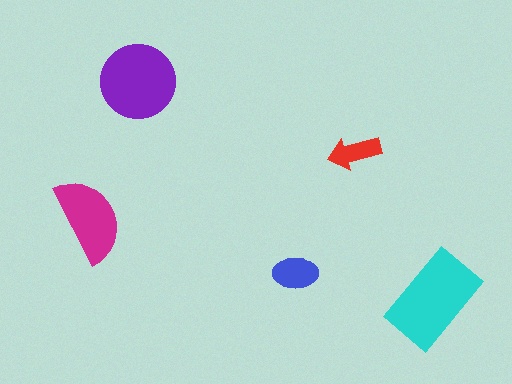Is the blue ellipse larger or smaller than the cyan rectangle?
Smaller.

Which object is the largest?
The cyan rectangle.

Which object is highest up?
The purple circle is topmost.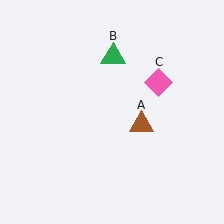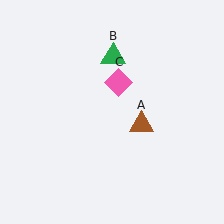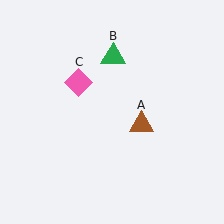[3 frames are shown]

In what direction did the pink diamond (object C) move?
The pink diamond (object C) moved left.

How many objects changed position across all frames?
1 object changed position: pink diamond (object C).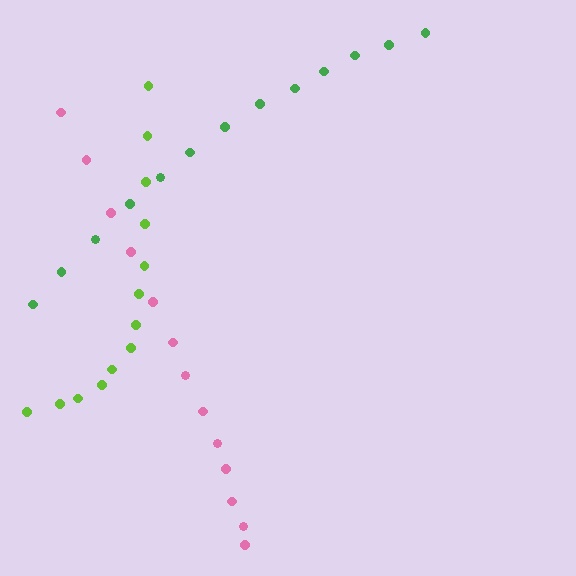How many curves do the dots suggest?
There are 3 distinct paths.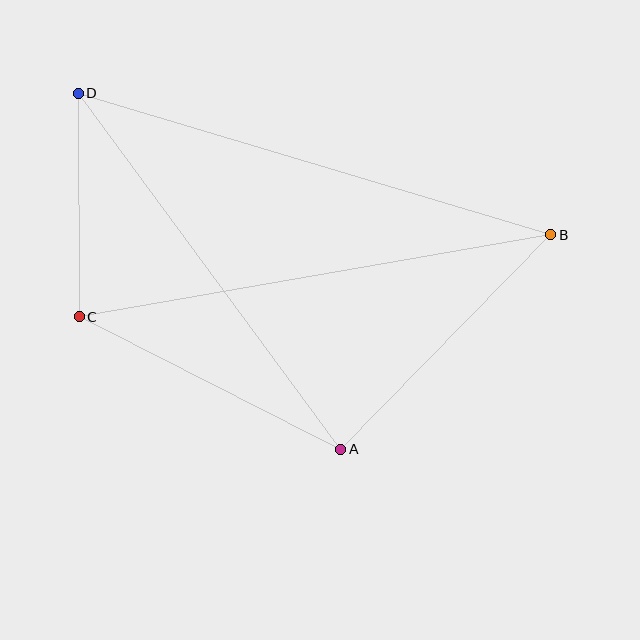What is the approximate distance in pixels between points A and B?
The distance between A and B is approximately 300 pixels.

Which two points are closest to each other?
Points C and D are closest to each other.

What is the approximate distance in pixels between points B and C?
The distance between B and C is approximately 479 pixels.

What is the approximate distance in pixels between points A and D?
The distance between A and D is approximately 443 pixels.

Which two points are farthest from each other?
Points B and D are farthest from each other.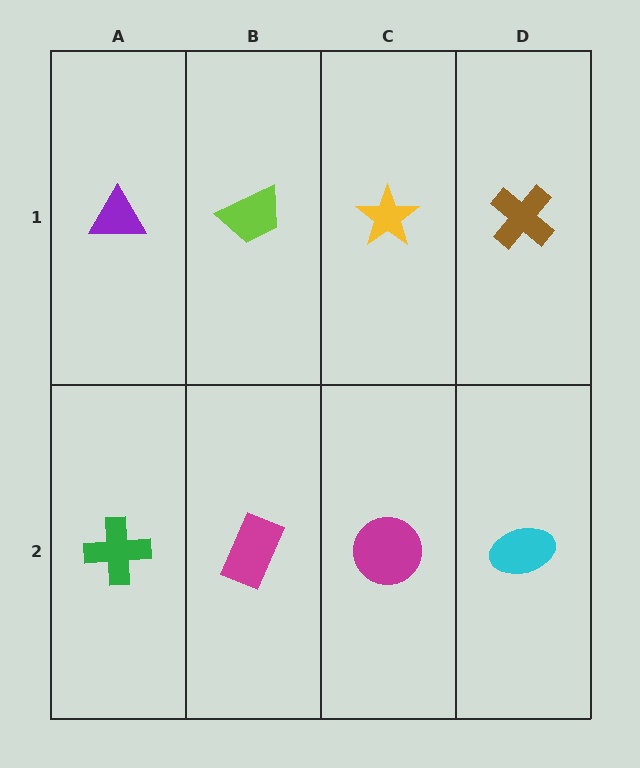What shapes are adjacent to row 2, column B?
A lime trapezoid (row 1, column B), a green cross (row 2, column A), a magenta circle (row 2, column C).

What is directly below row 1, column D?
A cyan ellipse.